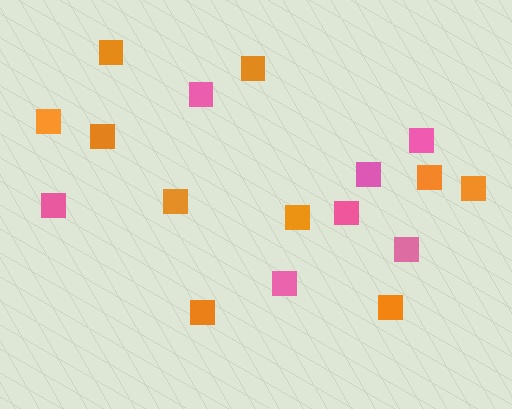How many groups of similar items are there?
There are 2 groups: one group of orange squares (10) and one group of pink squares (7).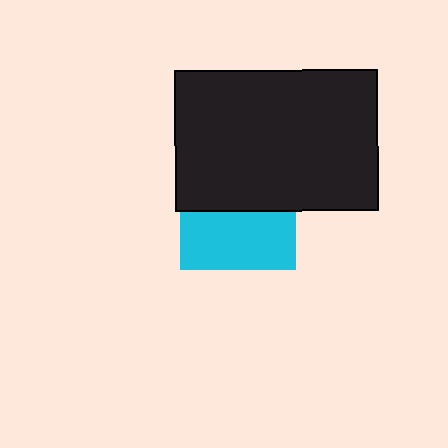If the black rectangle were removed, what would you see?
You would see the complete cyan square.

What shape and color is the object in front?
The object in front is a black rectangle.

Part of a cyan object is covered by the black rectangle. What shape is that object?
It is a square.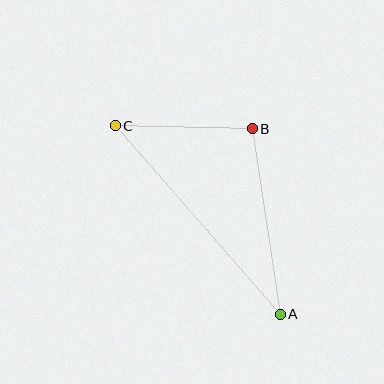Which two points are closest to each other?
Points B and C are closest to each other.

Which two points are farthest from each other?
Points A and C are farthest from each other.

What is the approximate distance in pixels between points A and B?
The distance between A and B is approximately 188 pixels.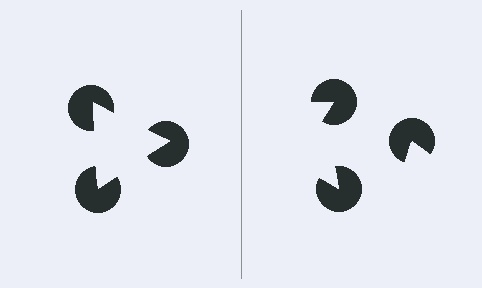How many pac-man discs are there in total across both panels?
6 — 3 on each side.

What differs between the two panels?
The pac-man discs are positioned identically on both sides; only the wedge orientations differ. On the left they align to a triangle; on the right they are misaligned.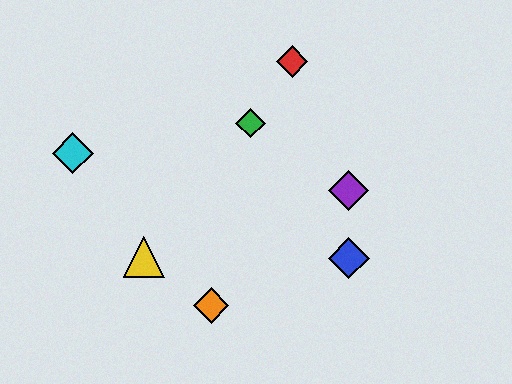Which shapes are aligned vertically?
The blue diamond, the purple diamond are aligned vertically.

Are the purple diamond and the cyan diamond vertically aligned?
No, the purple diamond is at x≈349 and the cyan diamond is at x≈73.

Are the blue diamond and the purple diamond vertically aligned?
Yes, both are at x≈349.